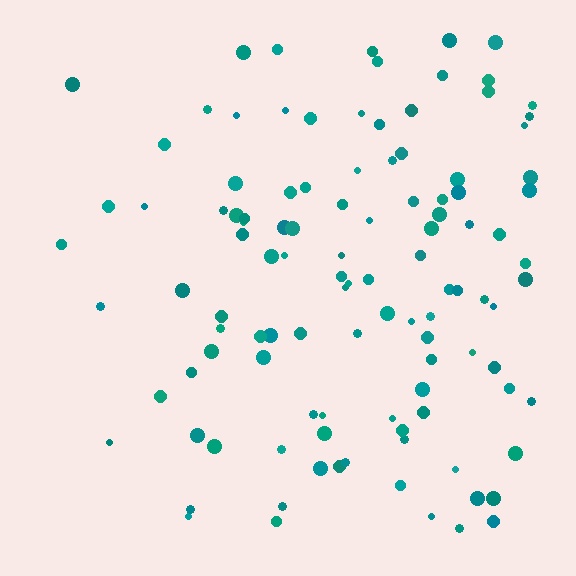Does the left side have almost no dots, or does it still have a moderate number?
Still a moderate number, just noticeably fewer than the right.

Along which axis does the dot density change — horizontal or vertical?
Horizontal.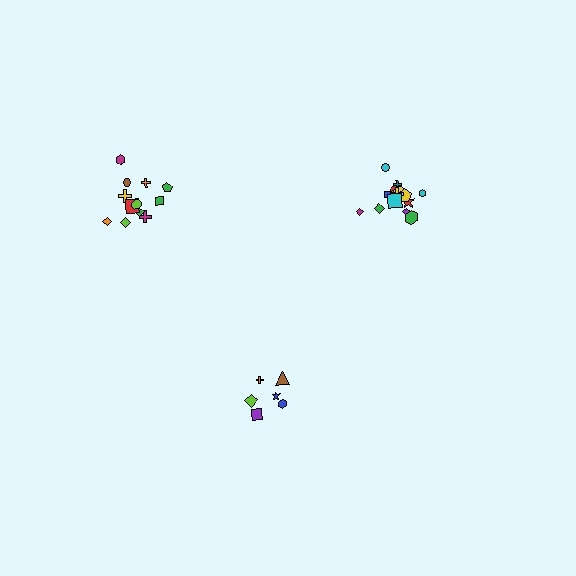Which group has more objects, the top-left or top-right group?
The top-right group.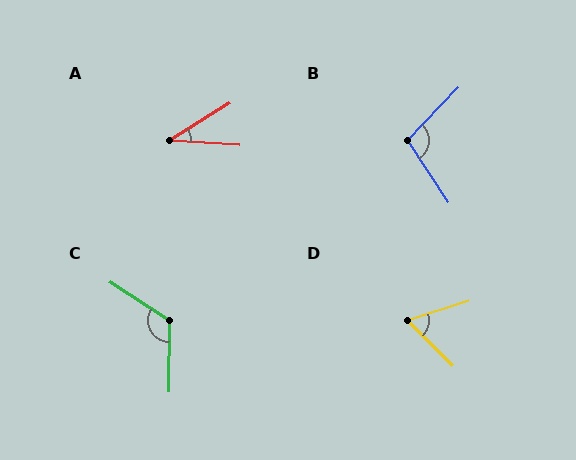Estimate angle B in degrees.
Approximately 102 degrees.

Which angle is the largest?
C, at approximately 122 degrees.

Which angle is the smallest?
A, at approximately 36 degrees.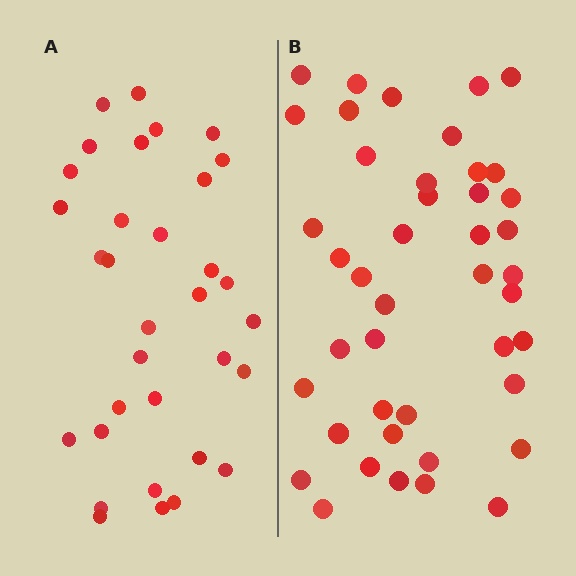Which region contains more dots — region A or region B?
Region B (the right region) has more dots.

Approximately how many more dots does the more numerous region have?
Region B has roughly 10 or so more dots than region A.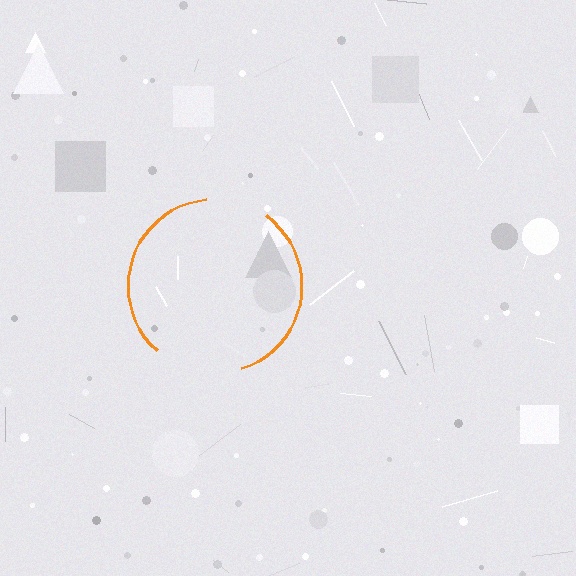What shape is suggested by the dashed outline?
The dashed outline suggests a circle.